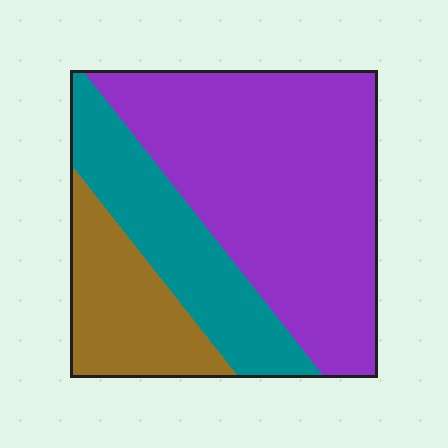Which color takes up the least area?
Brown, at roughly 20%.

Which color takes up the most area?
Purple, at roughly 55%.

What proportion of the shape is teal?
Teal takes up about one quarter (1/4) of the shape.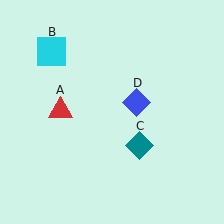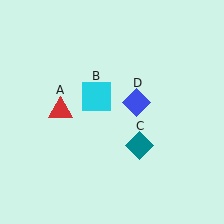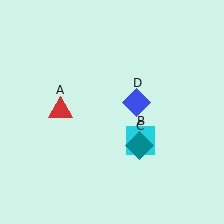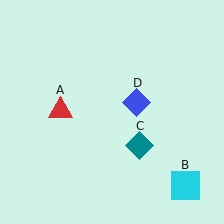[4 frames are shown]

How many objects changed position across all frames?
1 object changed position: cyan square (object B).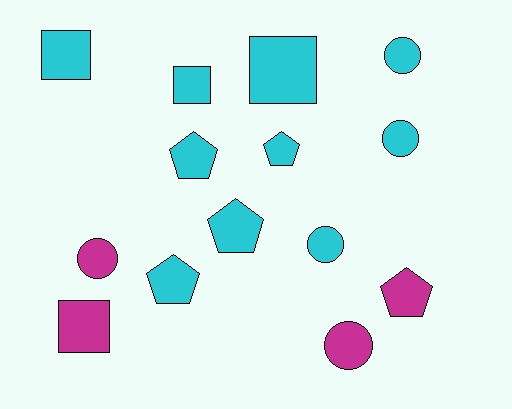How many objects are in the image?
There are 14 objects.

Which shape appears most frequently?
Circle, with 5 objects.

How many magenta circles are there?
There are 2 magenta circles.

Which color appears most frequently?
Cyan, with 10 objects.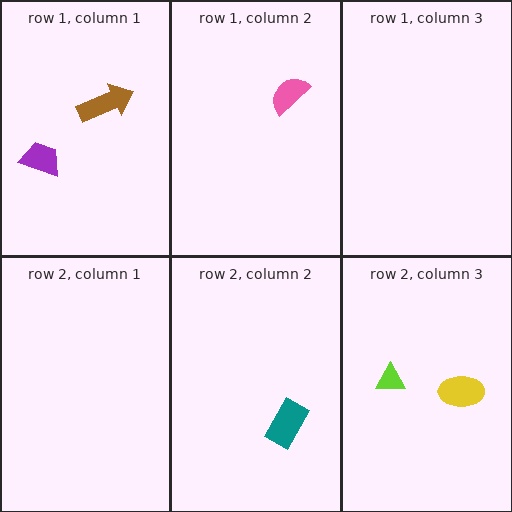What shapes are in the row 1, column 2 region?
The pink semicircle.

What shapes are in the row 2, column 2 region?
The teal rectangle.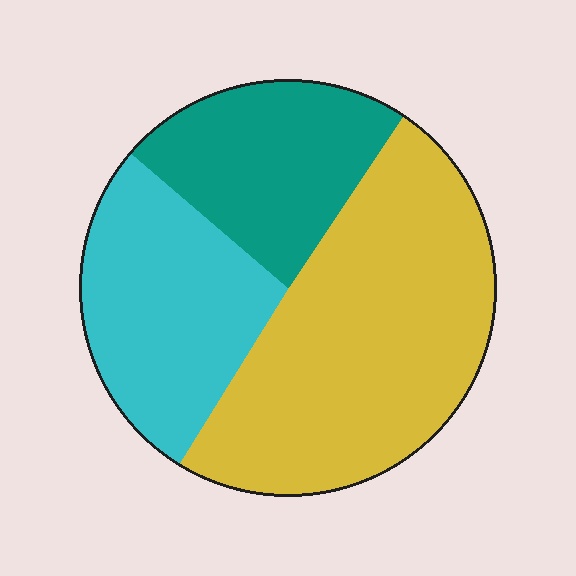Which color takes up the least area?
Teal, at roughly 25%.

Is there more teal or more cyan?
Cyan.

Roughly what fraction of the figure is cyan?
Cyan takes up between a quarter and a half of the figure.